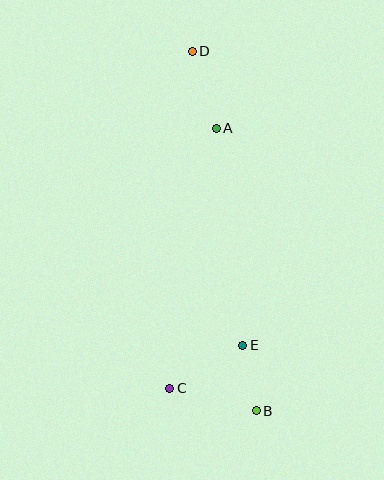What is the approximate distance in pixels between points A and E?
The distance between A and E is approximately 219 pixels.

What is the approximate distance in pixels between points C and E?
The distance between C and E is approximately 85 pixels.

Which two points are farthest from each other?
Points B and D are farthest from each other.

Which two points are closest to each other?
Points B and E are closest to each other.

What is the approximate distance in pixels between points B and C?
The distance between B and C is approximately 89 pixels.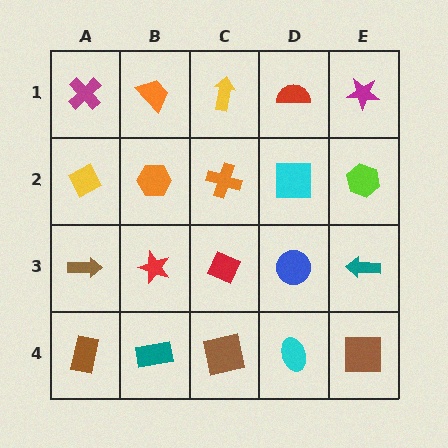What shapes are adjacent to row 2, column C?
A yellow arrow (row 1, column C), a red diamond (row 3, column C), an orange hexagon (row 2, column B), a cyan square (row 2, column D).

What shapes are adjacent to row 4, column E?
A teal arrow (row 3, column E), a cyan ellipse (row 4, column D).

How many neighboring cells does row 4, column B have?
3.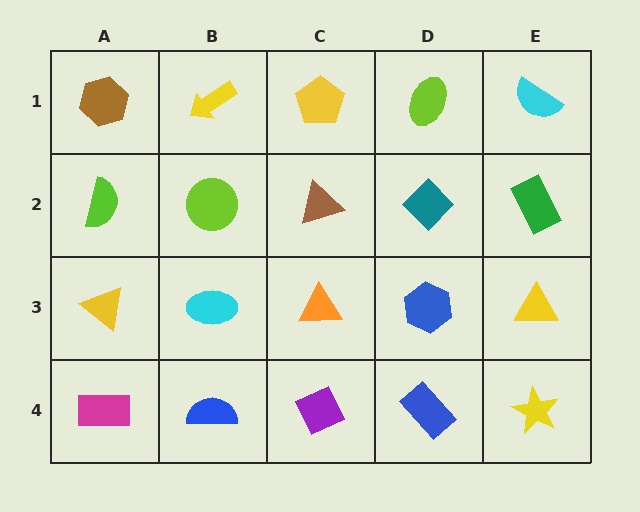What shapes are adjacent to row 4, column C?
An orange triangle (row 3, column C), a blue semicircle (row 4, column B), a blue rectangle (row 4, column D).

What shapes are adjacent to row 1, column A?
A lime semicircle (row 2, column A), a yellow arrow (row 1, column B).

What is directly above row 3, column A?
A lime semicircle.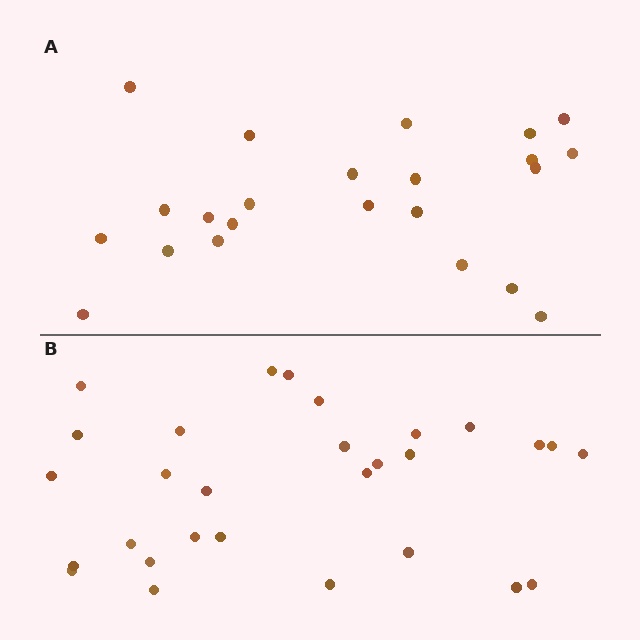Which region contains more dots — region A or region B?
Region B (the bottom region) has more dots.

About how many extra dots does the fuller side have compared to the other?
Region B has about 6 more dots than region A.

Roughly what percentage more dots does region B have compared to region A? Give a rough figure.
About 25% more.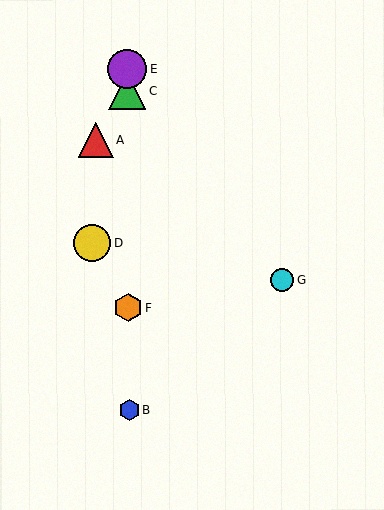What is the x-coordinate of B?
Object B is at x≈129.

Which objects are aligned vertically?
Objects B, C, E, F are aligned vertically.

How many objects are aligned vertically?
4 objects (B, C, E, F) are aligned vertically.